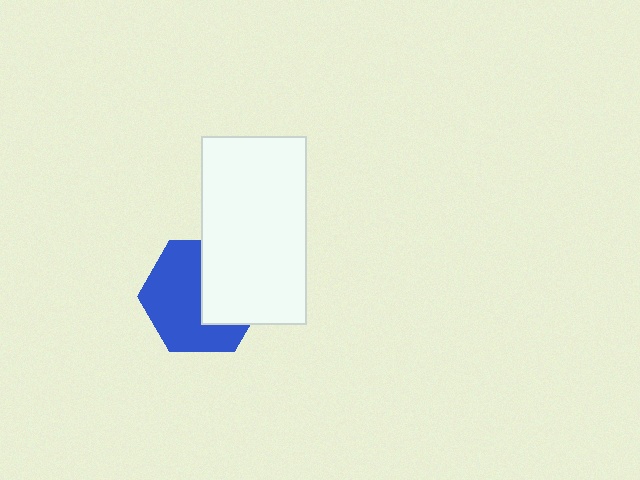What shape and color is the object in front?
The object in front is a white rectangle.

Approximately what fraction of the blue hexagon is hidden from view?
Roughly 41% of the blue hexagon is hidden behind the white rectangle.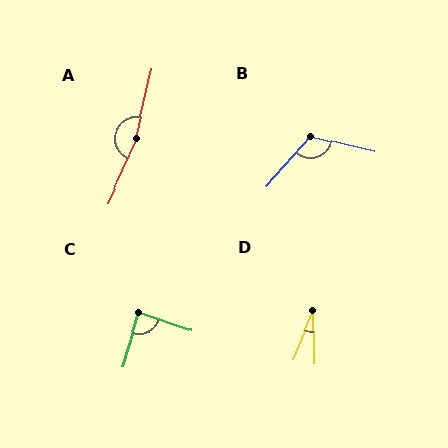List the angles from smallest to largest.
D (22°), C (88°), B (118°), A (169°).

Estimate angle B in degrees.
Approximately 118 degrees.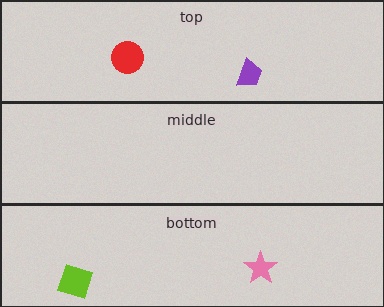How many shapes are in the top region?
2.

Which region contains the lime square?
The bottom region.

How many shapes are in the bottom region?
2.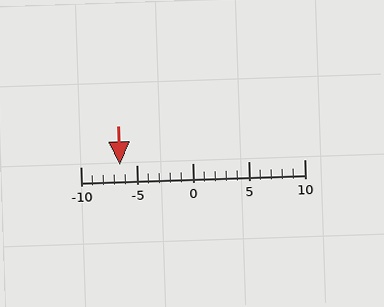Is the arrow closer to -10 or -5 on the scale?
The arrow is closer to -5.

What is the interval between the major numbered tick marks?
The major tick marks are spaced 5 units apart.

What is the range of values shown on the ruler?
The ruler shows values from -10 to 10.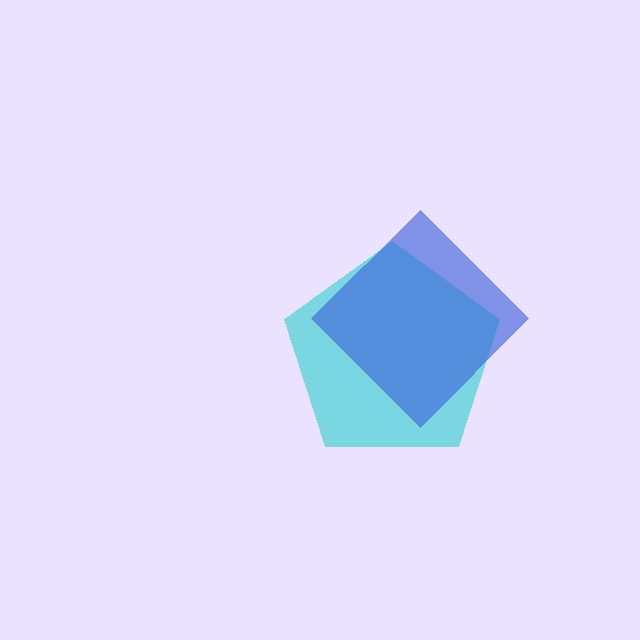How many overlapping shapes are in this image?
There are 2 overlapping shapes in the image.